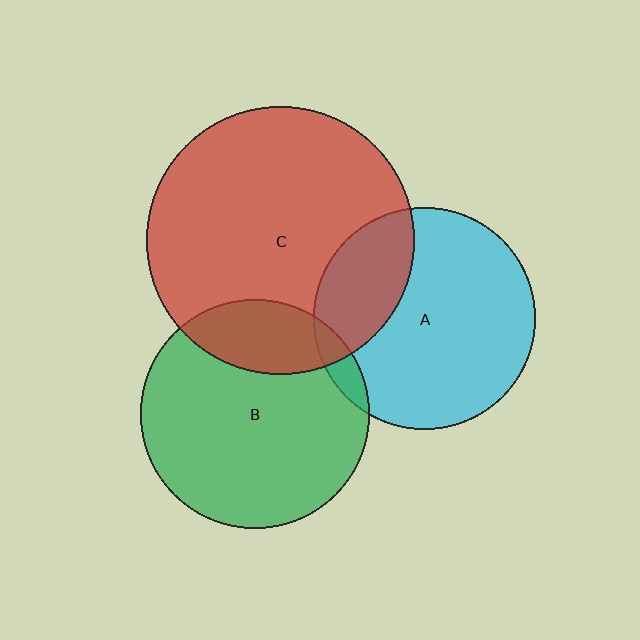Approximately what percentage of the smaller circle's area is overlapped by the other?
Approximately 25%.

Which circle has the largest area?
Circle C (red).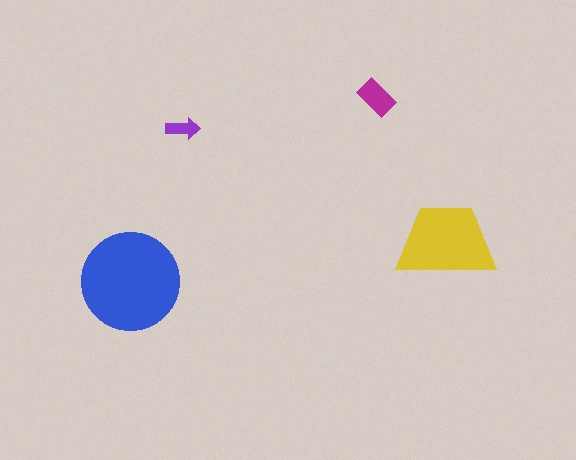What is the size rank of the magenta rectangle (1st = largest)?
3rd.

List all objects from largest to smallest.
The blue circle, the yellow trapezoid, the magenta rectangle, the purple arrow.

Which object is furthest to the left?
The blue circle is leftmost.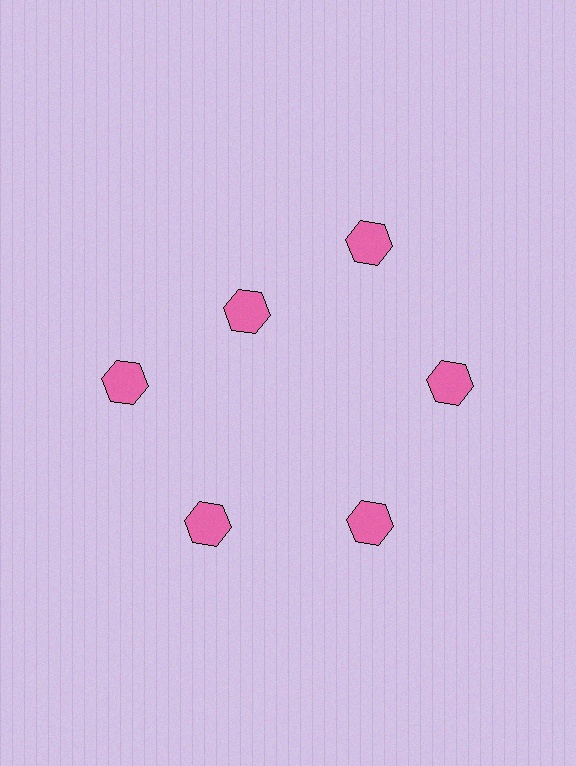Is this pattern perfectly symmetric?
No. The 6 pink hexagons are arranged in a ring, but one element near the 11 o'clock position is pulled inward toward the center, breaking the 6-fold rotational symmetry.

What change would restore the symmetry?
The symmetry would be restored by moving it outward, back onto the ring so that all 6 hexagons sit at equal angles and equal distance from the center.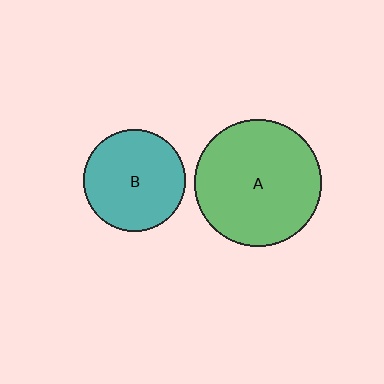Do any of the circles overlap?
No, none of the circles overlap.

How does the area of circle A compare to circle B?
Approximately 1.5 times.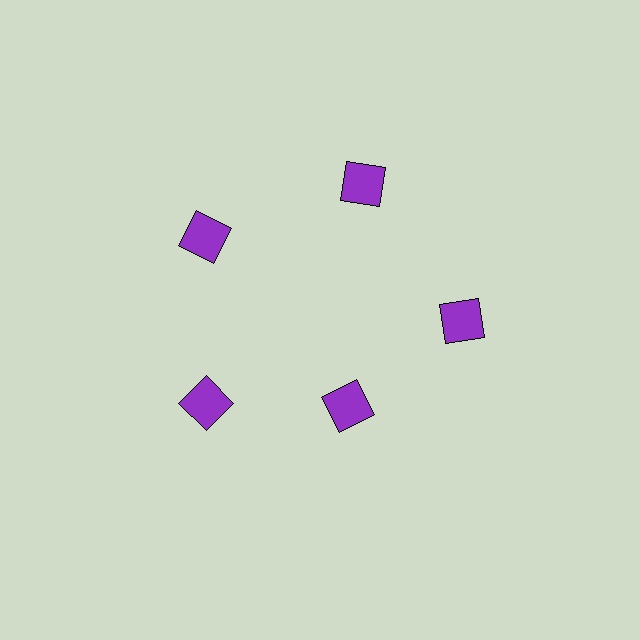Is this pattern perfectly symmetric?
No. The 5 purple squares are arranged in a ring, but one element near the 5 o'clock position is pulled inward toward the center, breaking the 5-fold rotational symmetry.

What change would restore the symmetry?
The symmetry would be restored by moving it outward, back onto the ring so that all 5 squares sit at equal angles and equal distance from the center.